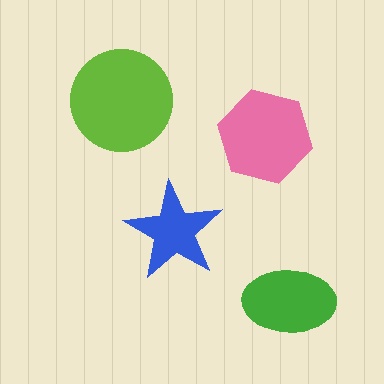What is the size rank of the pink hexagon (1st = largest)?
2nd.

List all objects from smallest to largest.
The blue star, the green ellipse, the pink hexagon, the lime circle.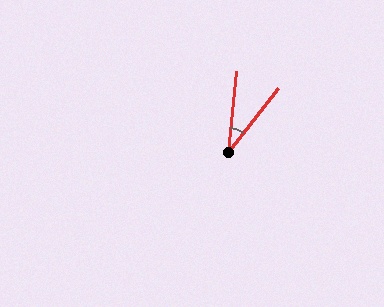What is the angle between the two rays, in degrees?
Approximately 32 degrees.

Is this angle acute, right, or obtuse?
It is acute.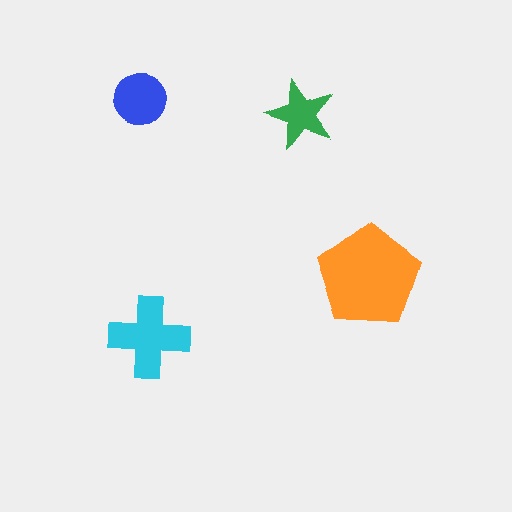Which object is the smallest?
The green star.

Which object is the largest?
The orange pentagon.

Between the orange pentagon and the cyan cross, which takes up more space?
The orange pentagon.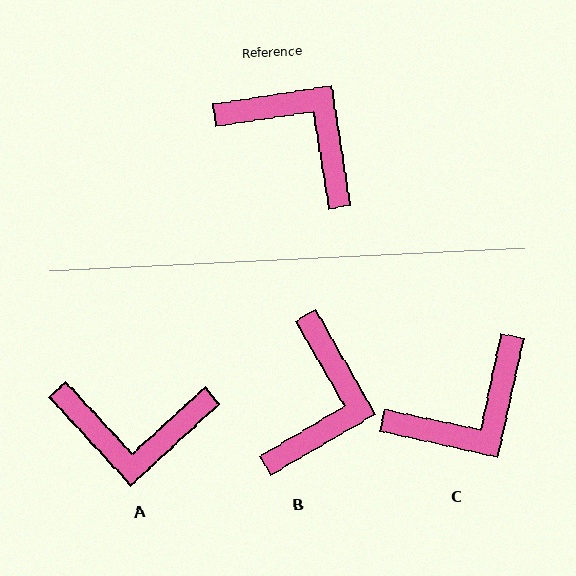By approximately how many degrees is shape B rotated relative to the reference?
Approximately 69 degrees clockwise.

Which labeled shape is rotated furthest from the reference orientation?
A, about 146 degrees away.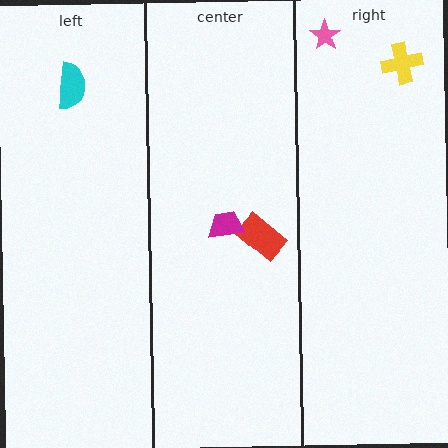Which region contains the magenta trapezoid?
The center region.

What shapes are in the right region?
The pink star, the yellow cross.